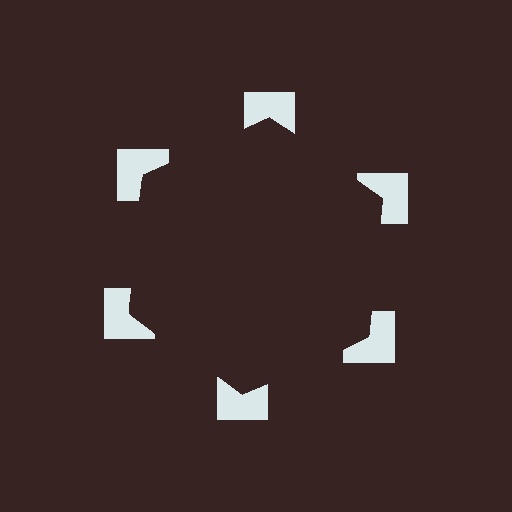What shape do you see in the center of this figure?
An illusory hexagon — its edges are inferred from the aligned wedge cuts in the notched squares, not physically drawn.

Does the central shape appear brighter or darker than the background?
It typically appears slightly darker than the background, even though no actual brightness change is drawn.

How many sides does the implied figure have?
6 sides.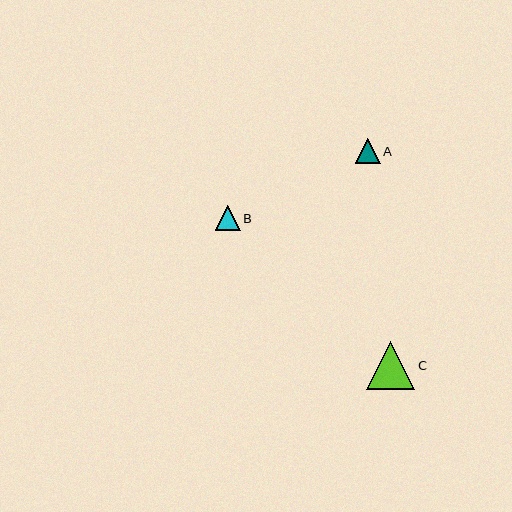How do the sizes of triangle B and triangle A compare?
Triangle B and triangle A are approximately the same size.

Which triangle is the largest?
Triangle C is the largest with a size of approximately 49 pixels.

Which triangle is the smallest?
Triangle A is the smallest with a size of approximately 25 pixels.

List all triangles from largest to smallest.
From largest to smallest: C, B, A.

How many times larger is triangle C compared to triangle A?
Triangle C is approximately 2.0 times the size of triangle A.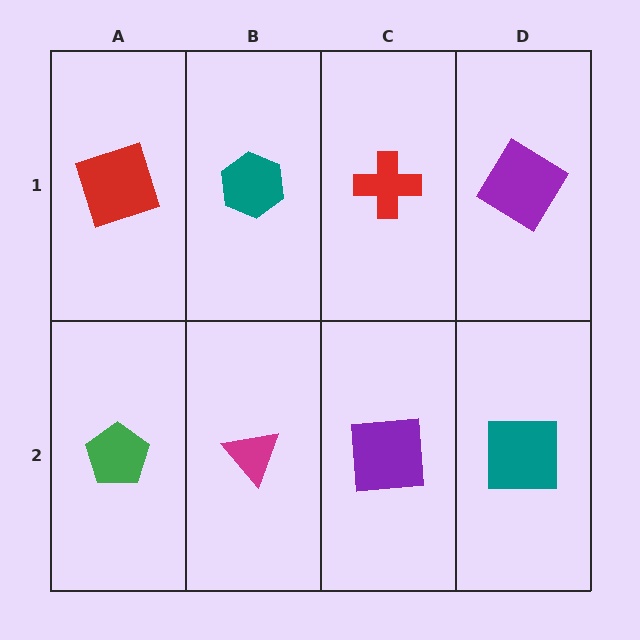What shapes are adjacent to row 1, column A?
A green pentagon (row 2, column A), a teal hexagon (row 1, column B).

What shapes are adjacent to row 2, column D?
A purple diamond (row 1, column D), a purple square (row 2, column C).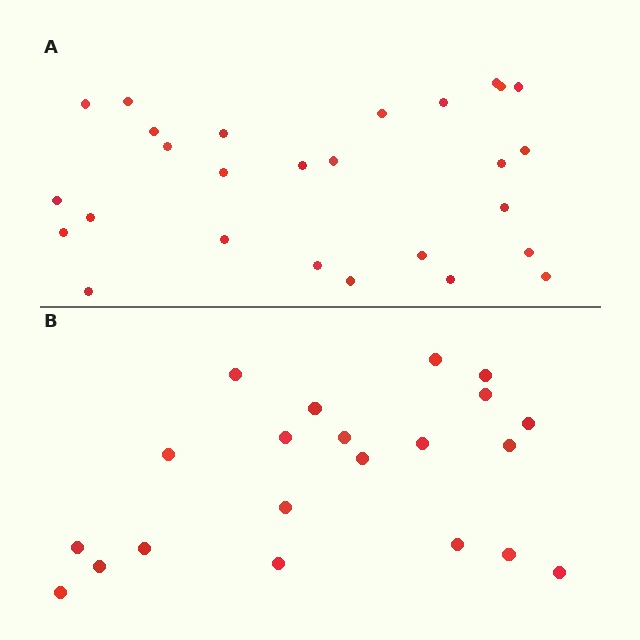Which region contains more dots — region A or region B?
Region A (the top region) has more dots.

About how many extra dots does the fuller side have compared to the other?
Region A has about 6 more dots than region B.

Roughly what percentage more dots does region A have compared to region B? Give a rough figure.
About 30% more.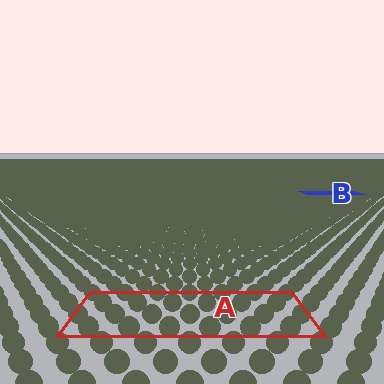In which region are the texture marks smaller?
The texture marks are smaller in region B, because it is farther away.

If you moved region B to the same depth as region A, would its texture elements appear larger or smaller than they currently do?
They would appear larger. At a closer depth, the same texture elements are projected at a bigger on-screen size.